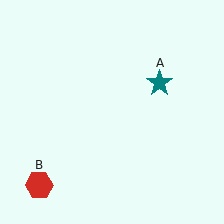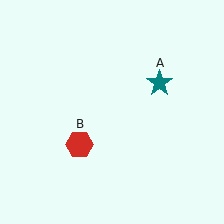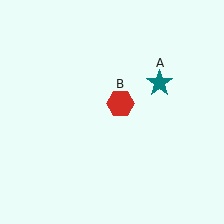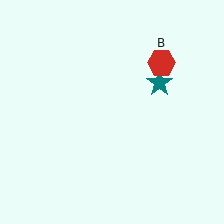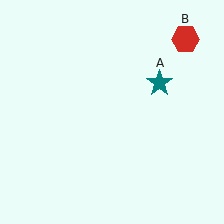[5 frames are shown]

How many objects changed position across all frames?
1 object changed position: red hexagon (object B).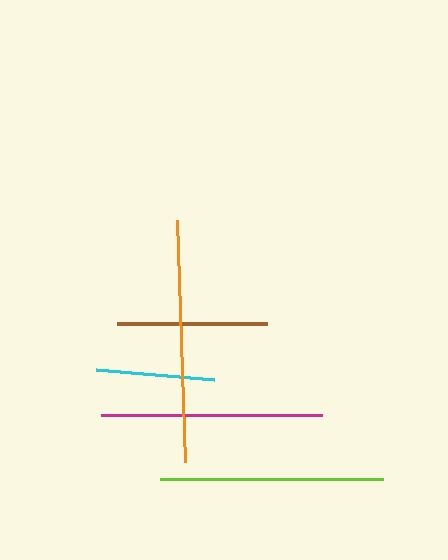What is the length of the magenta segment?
The magenta segment is approximately 221 pixels long.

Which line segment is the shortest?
The cyan line is the shortest at approximately 118 pixels.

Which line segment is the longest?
The orange line is the longest at approximately 242 pixels.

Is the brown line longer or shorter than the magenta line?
The magenta line is longer than the brown line.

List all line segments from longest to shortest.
From longest to shortest: orange, lime, magenta, brown, cyan.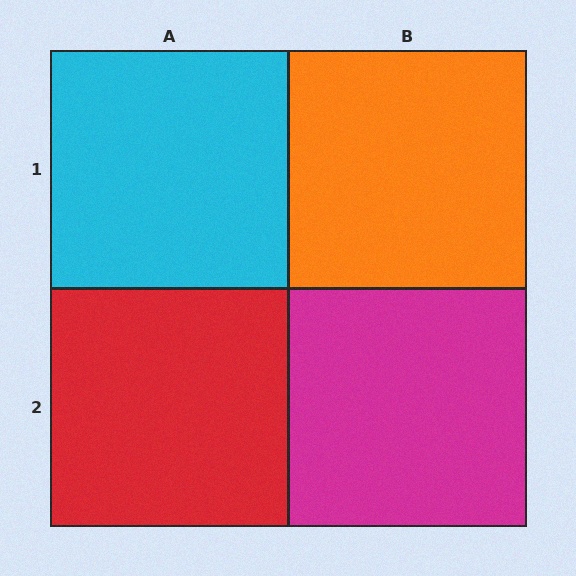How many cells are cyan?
1 cell is cyan.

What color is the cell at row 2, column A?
Red.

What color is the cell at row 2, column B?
Magenta.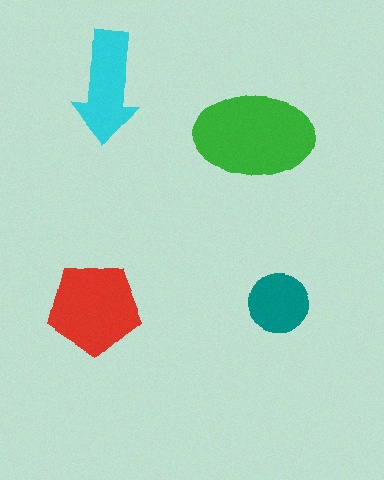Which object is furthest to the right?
The teal circle is rightmost.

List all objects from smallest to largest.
The teal circle, the cyan arrow, the red pentagon, the green ellipse.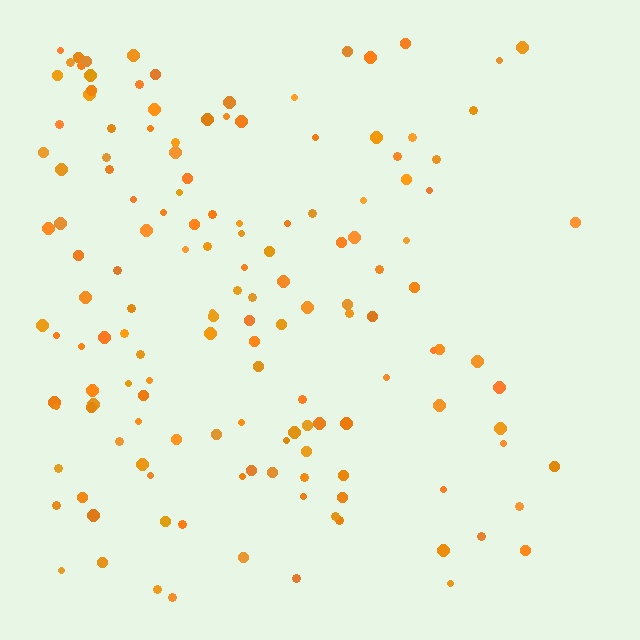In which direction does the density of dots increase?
From right to left, with the left side densest.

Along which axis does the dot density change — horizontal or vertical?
Horizontal.